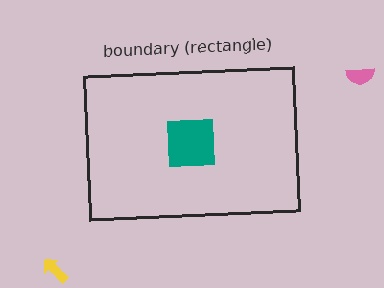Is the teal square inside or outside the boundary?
Inside.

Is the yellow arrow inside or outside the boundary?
Outside.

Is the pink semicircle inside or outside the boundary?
Outside.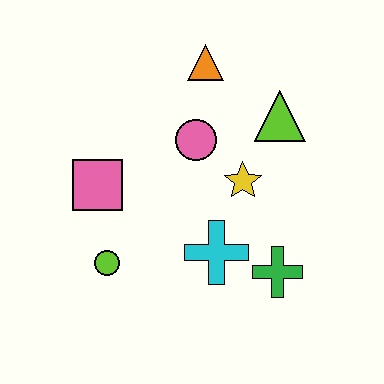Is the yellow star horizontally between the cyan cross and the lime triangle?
Yes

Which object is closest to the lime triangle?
The yellow star is closest to the lime triangle.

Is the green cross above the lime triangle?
No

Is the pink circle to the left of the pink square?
No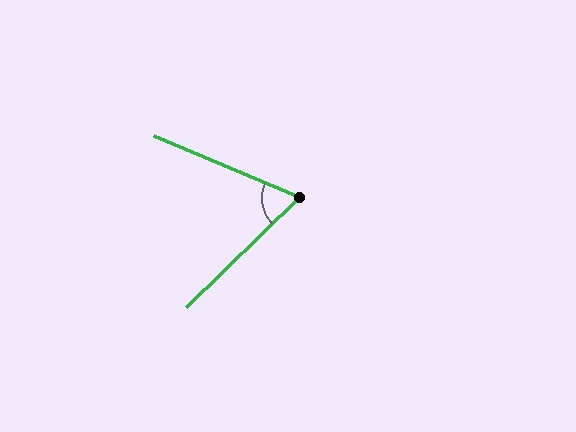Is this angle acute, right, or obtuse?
It is acute.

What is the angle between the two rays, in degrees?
Approximately 67 degrees.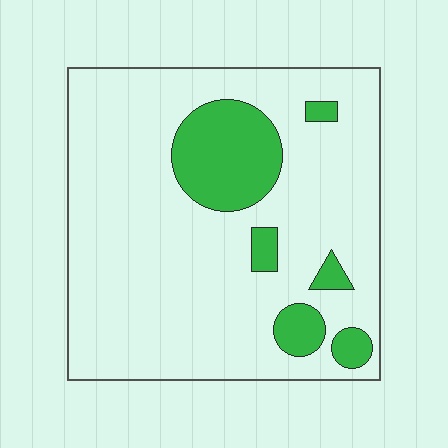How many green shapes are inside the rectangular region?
6.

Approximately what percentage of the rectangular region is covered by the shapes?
Approximately 15%.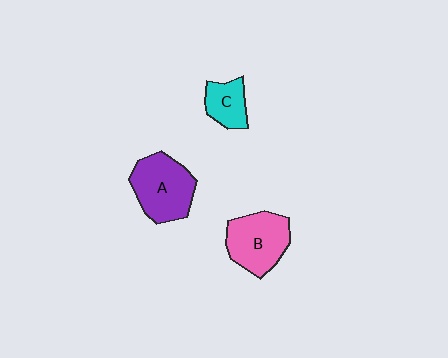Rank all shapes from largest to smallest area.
From largest to smallest: A (purple), B (pink), C (cyan).